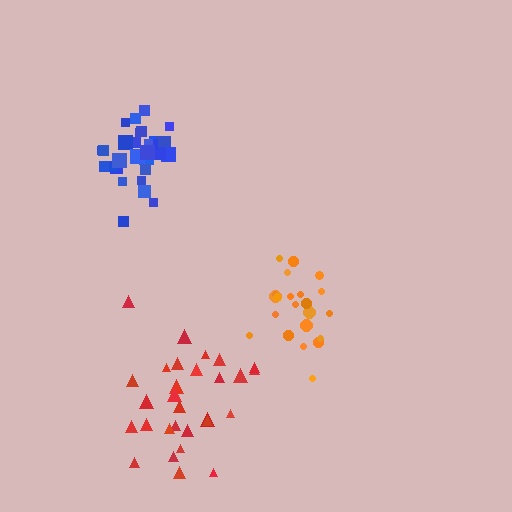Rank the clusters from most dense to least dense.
blue, orange, red.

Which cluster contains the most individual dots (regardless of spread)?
Blue (32).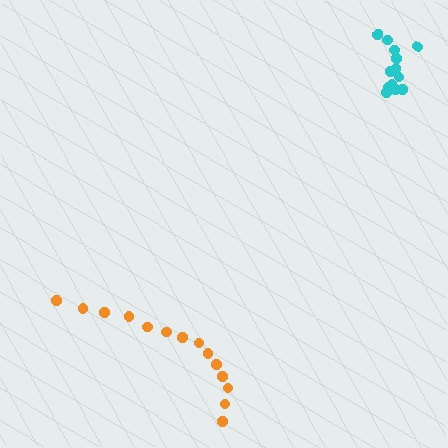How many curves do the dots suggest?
There are 2 distinct paths.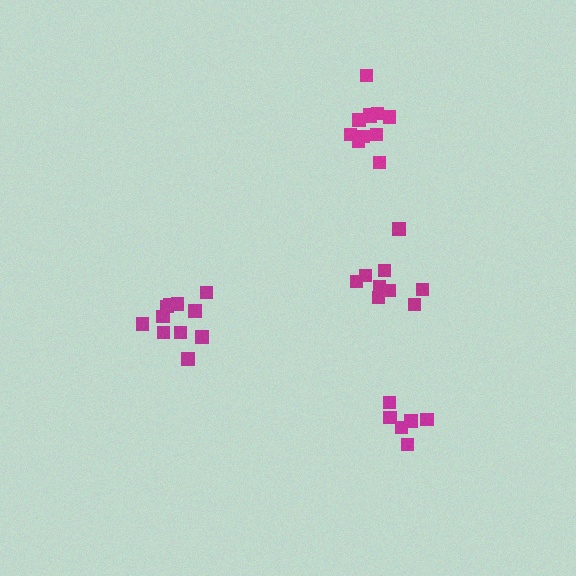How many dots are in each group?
Group 1: 6 dots, Group 2: 11 dots, Group 3: 9 dots, Group 4: 11 dots (37 total).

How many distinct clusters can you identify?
There are 4 distinct clusters.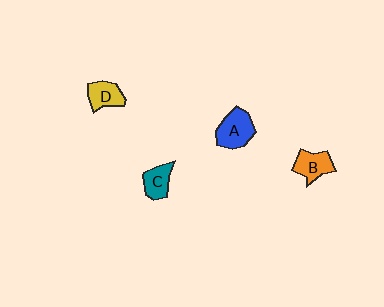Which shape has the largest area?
Shape A (blue).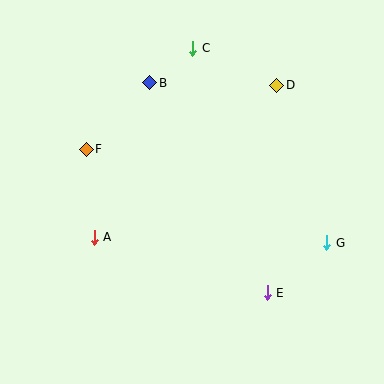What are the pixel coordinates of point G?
Point G is at (327, 243).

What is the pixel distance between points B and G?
The distance between B and G is 239 pixels.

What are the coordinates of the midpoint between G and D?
The midpoint between G and D is at (302, 164).